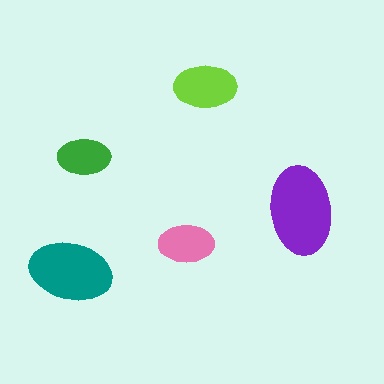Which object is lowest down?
The teal ellipse is bottommost.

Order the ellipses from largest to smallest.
the purple one, the teal one, the lime one, the pink one, the green one.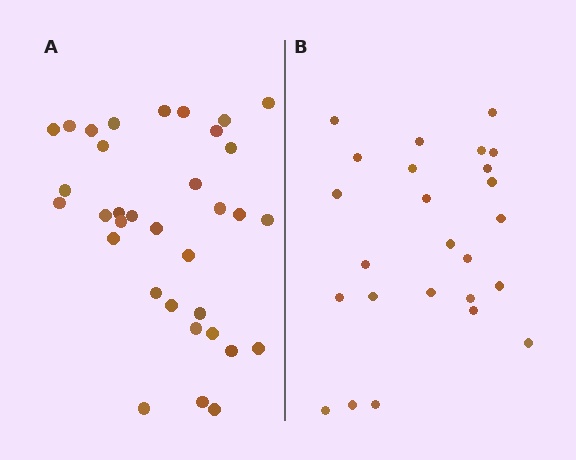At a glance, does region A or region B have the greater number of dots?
Region A (the left region) has more dots.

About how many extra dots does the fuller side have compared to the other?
Region A has roughly 8 or so more dots than region B.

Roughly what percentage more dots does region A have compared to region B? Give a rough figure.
About 35% more.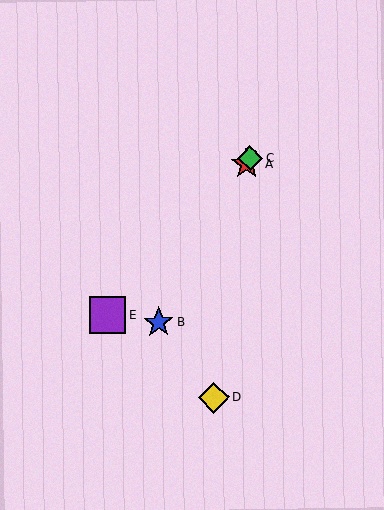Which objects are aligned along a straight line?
Objects A, B, C are aligned along a straight line.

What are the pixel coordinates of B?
Object B is at (158, 322).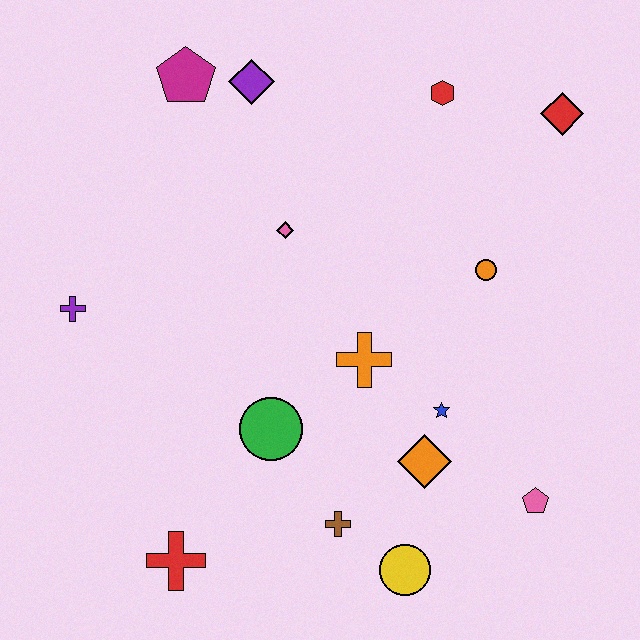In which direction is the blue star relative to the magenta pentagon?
The blue star is below the magenta pentagon.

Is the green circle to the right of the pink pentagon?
No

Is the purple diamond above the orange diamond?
Yes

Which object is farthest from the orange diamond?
The magenta pentagon is farthest from the orange diamond.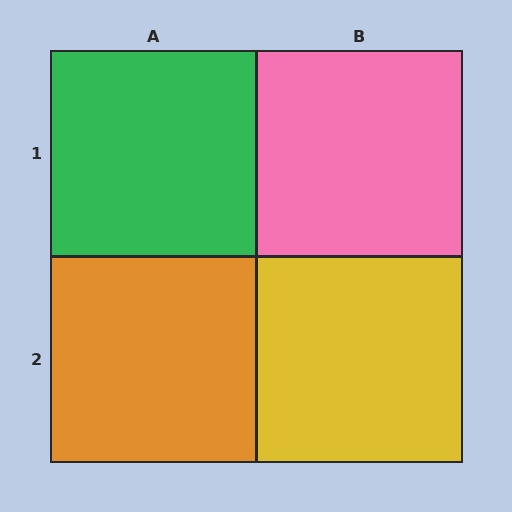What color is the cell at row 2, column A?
Orange.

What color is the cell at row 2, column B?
Yellow.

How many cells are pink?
1 cell is pink.